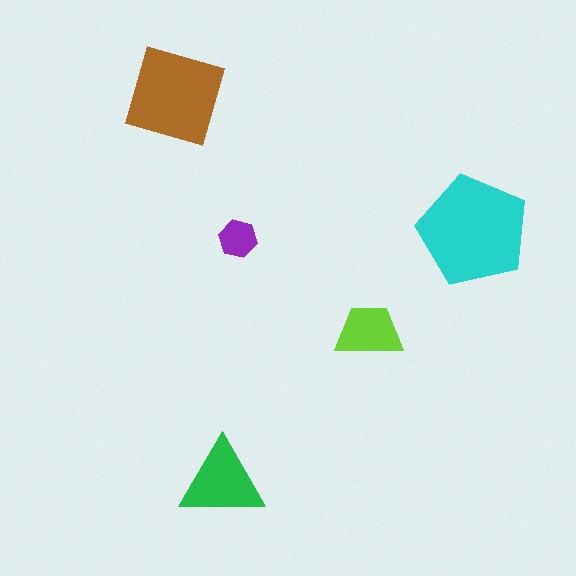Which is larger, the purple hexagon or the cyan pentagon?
The cyan pentagon.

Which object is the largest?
The cyan pentagon.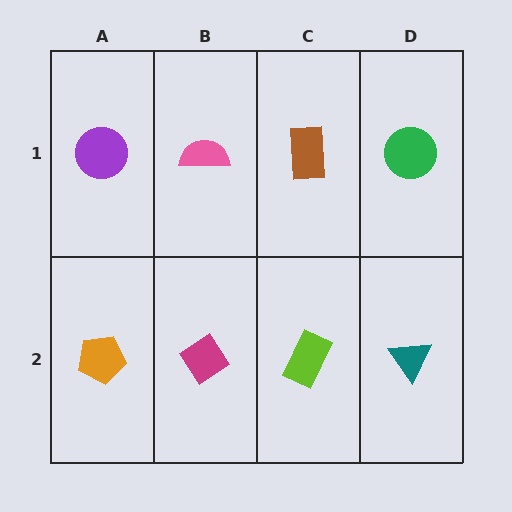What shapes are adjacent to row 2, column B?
A pink semicircle (row 1, column B), an orange pentagon (row 2, column A), a lime rectangle (row 2, column C).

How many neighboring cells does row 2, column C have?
3.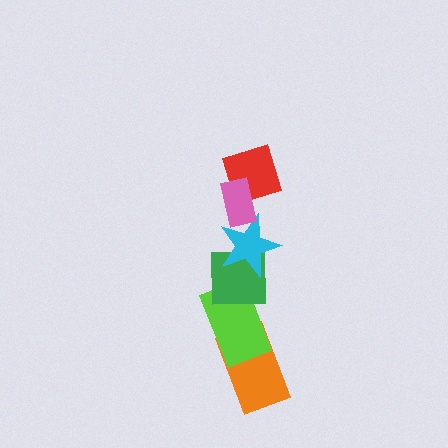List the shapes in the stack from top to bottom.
From top to bottom: the pink rectangle, the red diamond, the cyan star, the green square, the lime rectangle, the orange rectangle.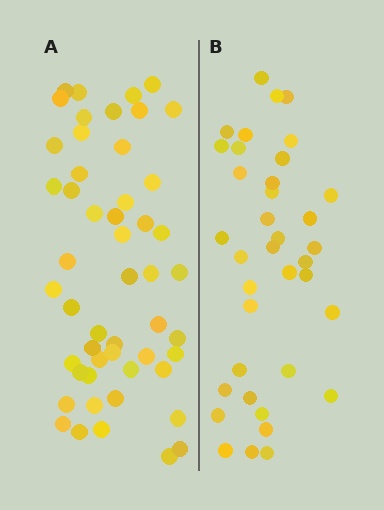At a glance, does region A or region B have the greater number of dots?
Region A (the left region) has more dots.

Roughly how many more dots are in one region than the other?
Region A has approximately 15 more dots than region B.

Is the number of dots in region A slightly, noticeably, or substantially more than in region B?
Region A has noticeably more, but not dramatically so. The ratio is roughly 1.4 to 1.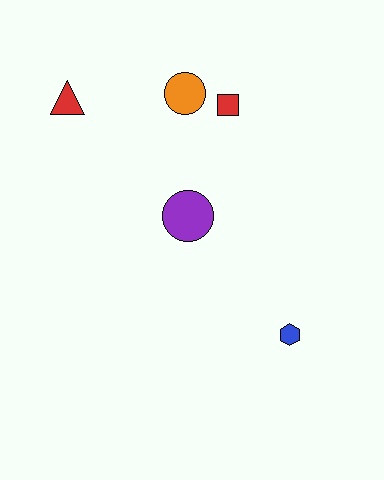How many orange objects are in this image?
There is 1 orange object.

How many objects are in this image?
There are 5 objects.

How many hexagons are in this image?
There is 1 hexagon.